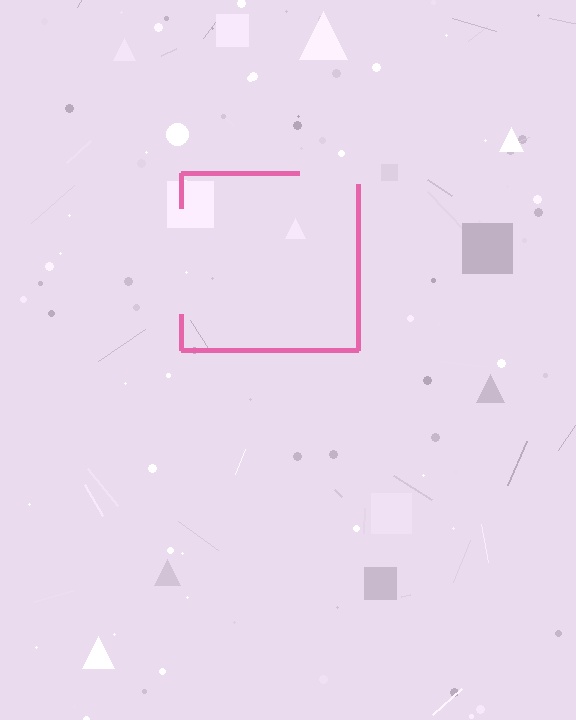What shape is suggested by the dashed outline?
The dashed outline suggests a square.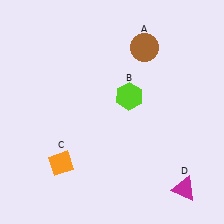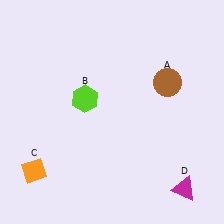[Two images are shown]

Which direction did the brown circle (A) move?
The brown circle (A) moved down.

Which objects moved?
The objects that moved are: the brown circle (A), the lime hexagon (B), the orange diamond (C).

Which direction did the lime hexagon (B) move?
The lime hexagon (B) moved left.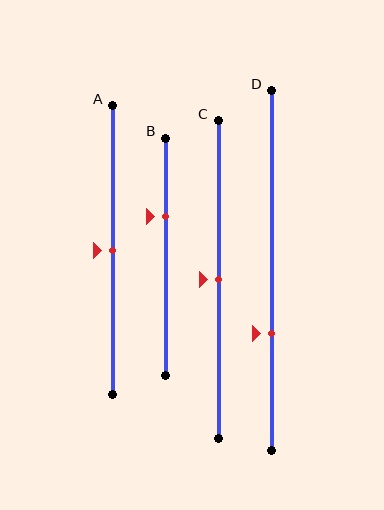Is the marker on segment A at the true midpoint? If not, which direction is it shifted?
Yes, the marker on segment A is at the true midpoint.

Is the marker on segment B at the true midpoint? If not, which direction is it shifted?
No, the marker on segment B is shifted upward by about 17% of the segment length.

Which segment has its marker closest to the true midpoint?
Segment A has its marker closest to the true midpoint.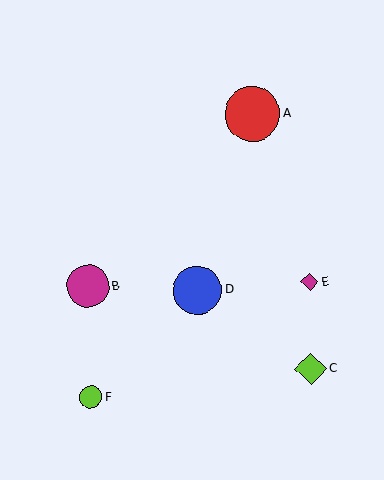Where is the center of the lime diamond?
The center of the lime diamond is at (311, 369).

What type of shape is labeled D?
Shape D is a blue circle.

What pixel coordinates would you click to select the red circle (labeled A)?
Click at (253, 114) to select the red circle A.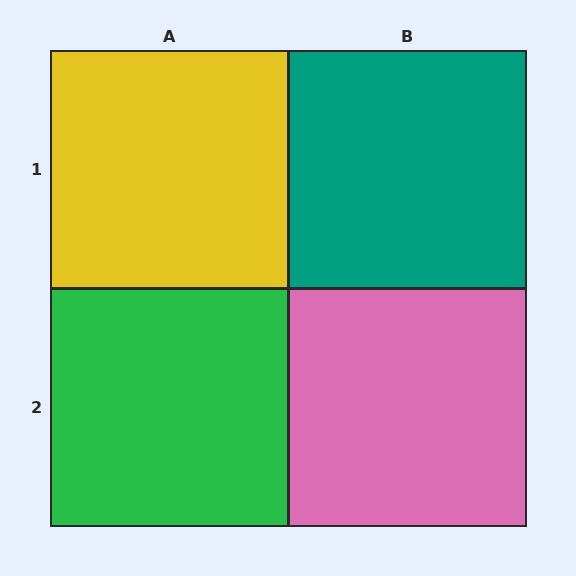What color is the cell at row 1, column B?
Teal.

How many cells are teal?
1 cell is teal.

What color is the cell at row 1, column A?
Yellow.